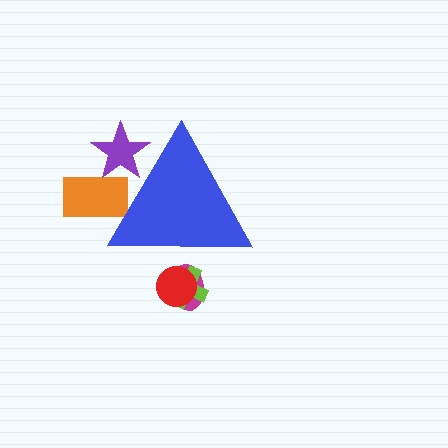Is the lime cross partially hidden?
Yes, the lime cross is partially hidden behind the blue triangle.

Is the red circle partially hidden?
Yes, the red circle is partially hidden behind the blue triangle.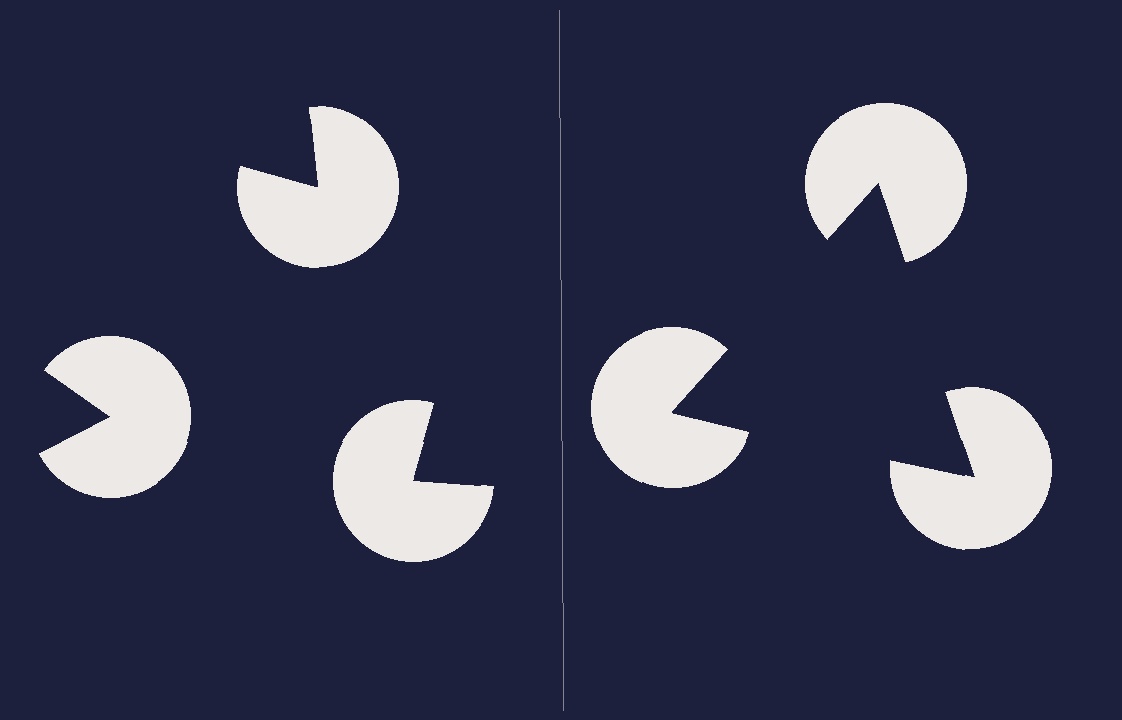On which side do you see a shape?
An illusory triangle appears on the right side. On the left side the wedge cuts are rotated, so no coherent shape forms.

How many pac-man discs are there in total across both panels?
6 — 3 on each side.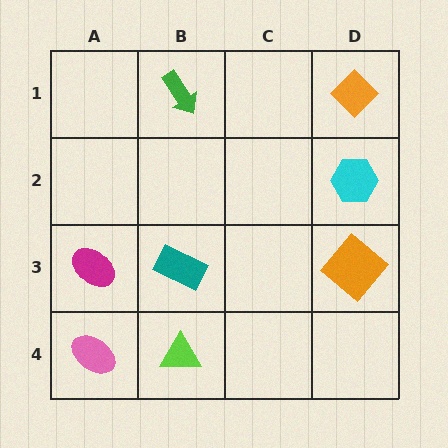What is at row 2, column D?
A cyan hexagon.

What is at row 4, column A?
A pink ellipse.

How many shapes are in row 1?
2 shapes.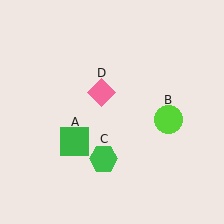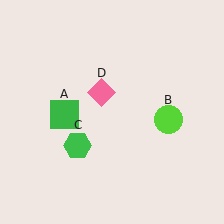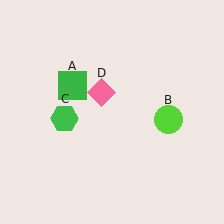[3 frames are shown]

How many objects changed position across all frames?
2 objects changed position: green square (object A), green hexagon (object C).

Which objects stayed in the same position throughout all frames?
Lime circle (object B) and pink diamond (object D) remained stationary.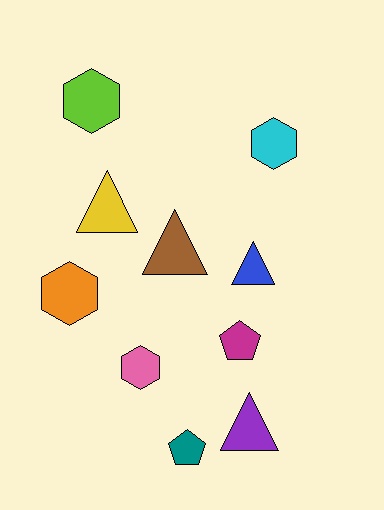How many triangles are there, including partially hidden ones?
There are 4 triangles.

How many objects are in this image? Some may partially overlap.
There are 10 objects.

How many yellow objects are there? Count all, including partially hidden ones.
There is 1 yellow object.